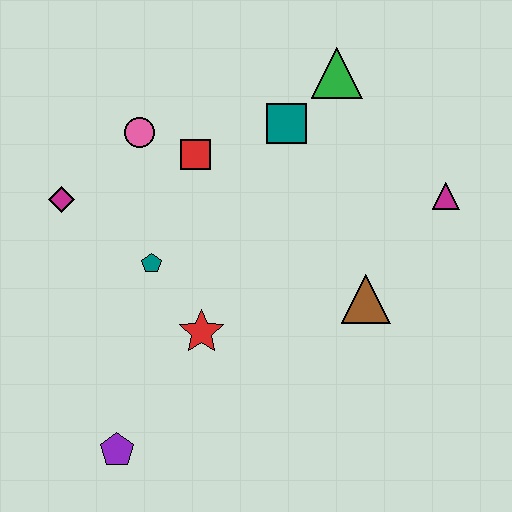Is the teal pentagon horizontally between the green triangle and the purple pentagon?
Yes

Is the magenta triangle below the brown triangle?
No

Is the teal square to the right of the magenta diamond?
Yes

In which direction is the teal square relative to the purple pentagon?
The teal square is above the purple pentagon.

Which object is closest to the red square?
The pink circle is closest to the red square.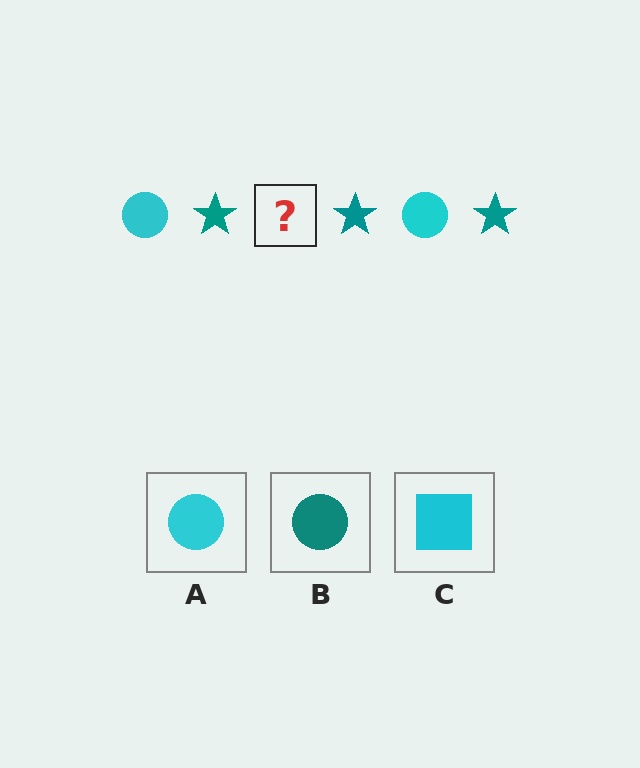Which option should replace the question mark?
Option A.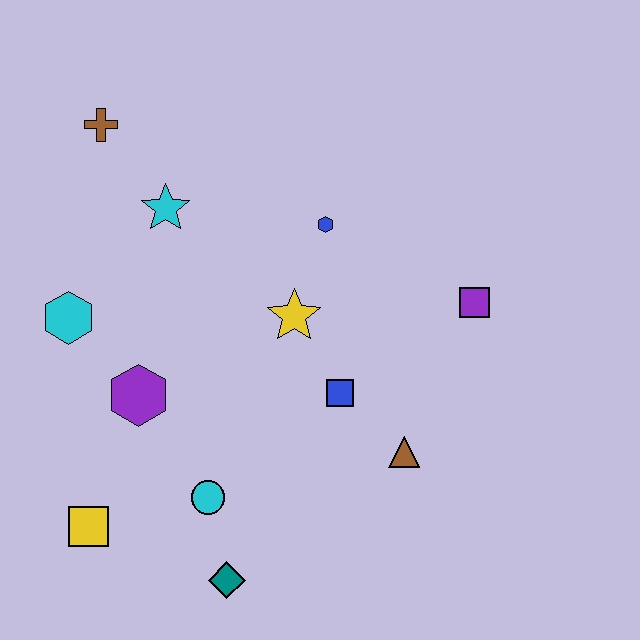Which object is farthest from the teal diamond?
The brown cross is farthest from the teal diamond.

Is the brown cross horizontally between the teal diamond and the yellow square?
Yes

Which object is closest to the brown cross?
The cyan star is closest to the brown cross.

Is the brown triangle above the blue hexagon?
No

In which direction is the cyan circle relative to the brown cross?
The cyan circle is below the brown cross.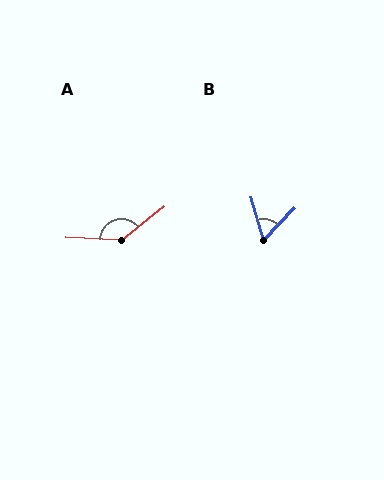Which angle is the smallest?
B, at approximately 60 degrees.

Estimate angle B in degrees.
Approximately 60 degrees.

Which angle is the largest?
A, at approximately 139 degrees.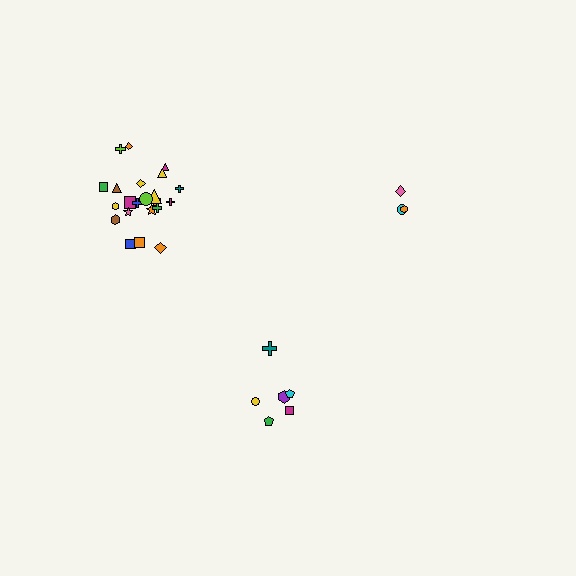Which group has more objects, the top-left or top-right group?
The top-left group.